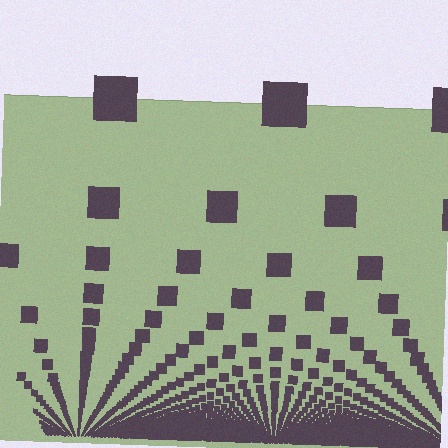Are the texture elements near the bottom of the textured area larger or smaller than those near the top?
Smaller. The gradient is inverted — elements near the bottom are smaller and denser.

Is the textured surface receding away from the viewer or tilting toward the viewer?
The surface appears to tilt toward the viewer. Texture elements get larger and sparser toward the top.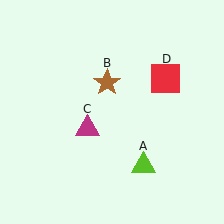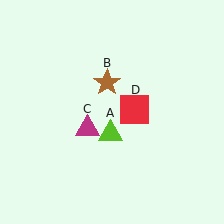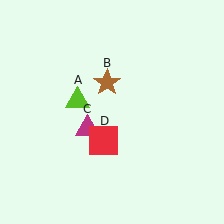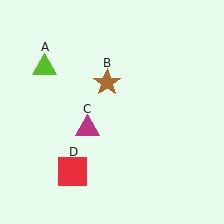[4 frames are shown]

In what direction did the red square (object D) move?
The red square (object D) moved down and to the left.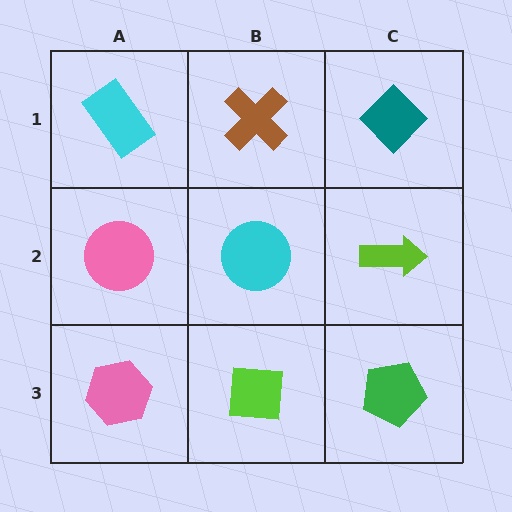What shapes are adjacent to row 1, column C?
A lime arrow (row 2, column C), a brown cross (row 1, column B).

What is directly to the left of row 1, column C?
A brown cross.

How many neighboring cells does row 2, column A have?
3.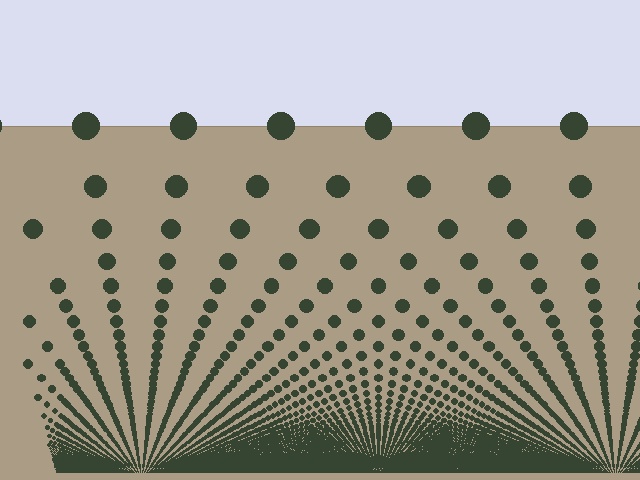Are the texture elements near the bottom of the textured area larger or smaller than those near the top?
Smaller. The gradient is inverted — elements near the bottom are smaller and denser.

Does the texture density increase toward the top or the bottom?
Density increases toward the bottom.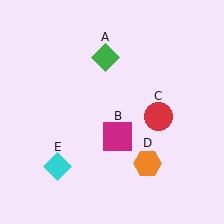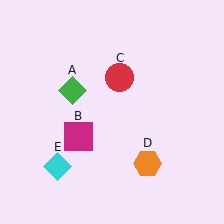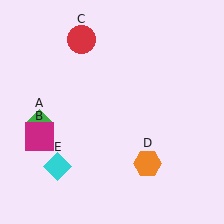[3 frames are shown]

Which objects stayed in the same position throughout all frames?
Orange hexagon (object D) and cyan diamond (object E) remained stationary.